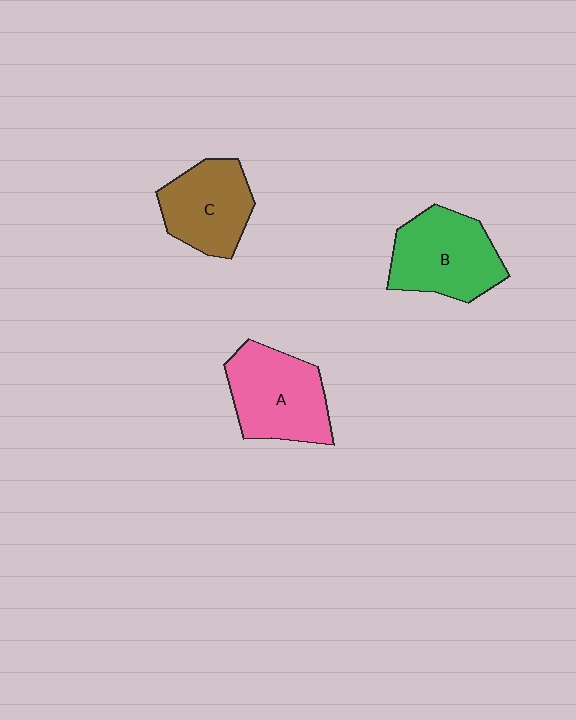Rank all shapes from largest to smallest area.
From largest to smallest: A (pink), B (green), C (brown).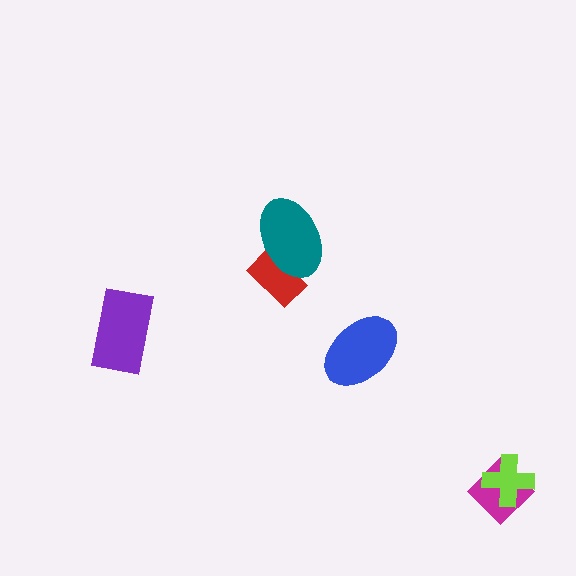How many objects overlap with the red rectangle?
1 object overlaps with the red rectangle.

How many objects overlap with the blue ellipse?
0 objects overlap with the blue ellipse.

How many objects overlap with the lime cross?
1 object overlaps with the lime cross.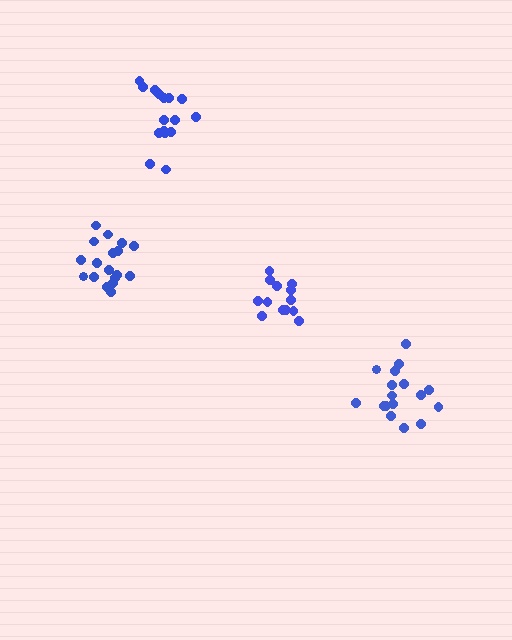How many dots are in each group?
Group 1: 17 dots, Group 2: 16 dots, Group 3: 18 dots, Group 4: 13 dots (64 total).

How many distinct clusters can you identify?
There are 4 distinct clusters.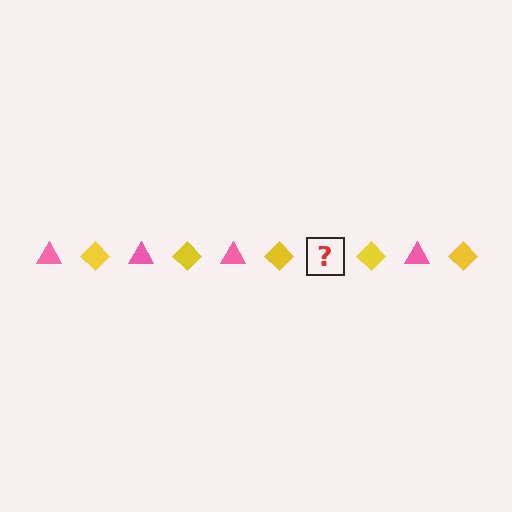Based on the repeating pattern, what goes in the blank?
The blank should be a pink triangle.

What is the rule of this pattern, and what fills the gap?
The rule is that the pattern alternates between pink triangle and yellow diamond. The gap should be filled with a pink triangle.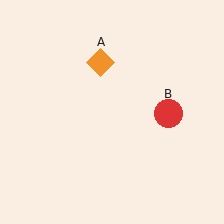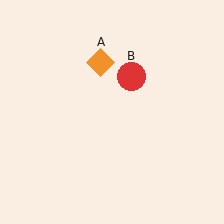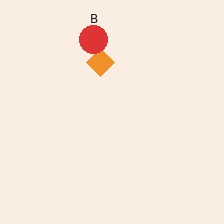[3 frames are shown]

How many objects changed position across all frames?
1 object changed position: red circle (object B).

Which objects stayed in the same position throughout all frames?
Orange diamond (object A) remained stationary.